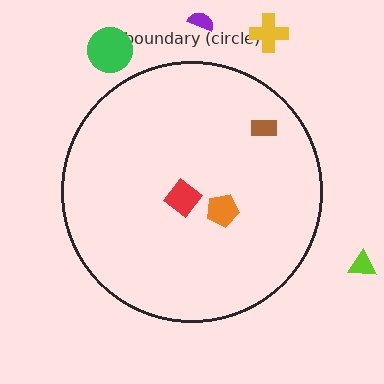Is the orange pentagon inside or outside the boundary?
Inside.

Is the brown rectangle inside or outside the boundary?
Inside.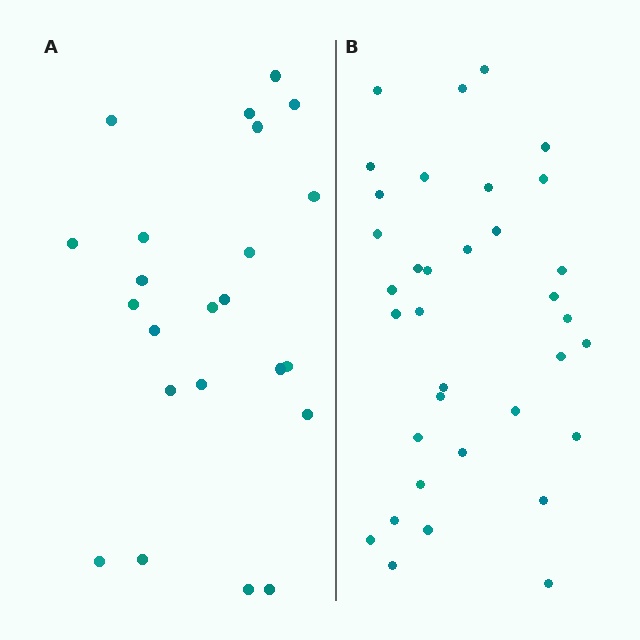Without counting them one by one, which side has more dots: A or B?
Region B (the right region) has more dots.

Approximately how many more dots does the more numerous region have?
Region B has roughly 12 or so more dots than region A.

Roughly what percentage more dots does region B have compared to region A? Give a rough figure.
About 50% more.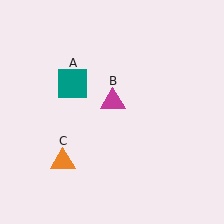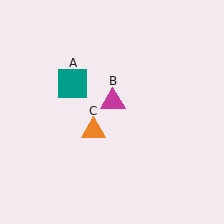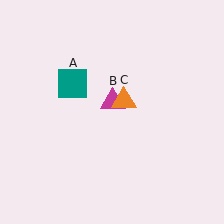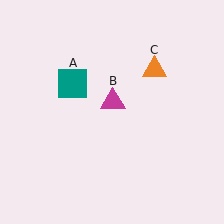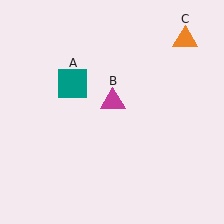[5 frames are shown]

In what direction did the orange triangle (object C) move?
The orange triangle (object C) moved up and to the right.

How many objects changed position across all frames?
1 object changed position: orange triangle (object C).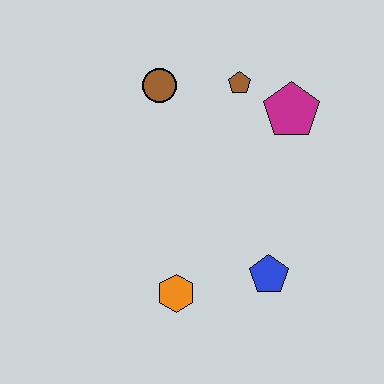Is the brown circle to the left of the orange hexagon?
Yes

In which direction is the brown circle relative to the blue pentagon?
The brown circle is above the blue pentagon.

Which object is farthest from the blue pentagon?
The brown circle is farthest from the blue pentagon.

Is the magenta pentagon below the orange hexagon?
No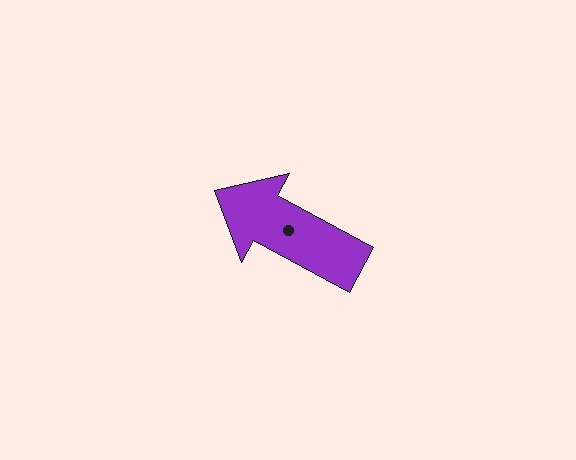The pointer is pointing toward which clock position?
Roughly 10 o'clock.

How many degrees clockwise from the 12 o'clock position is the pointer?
Approximately 298 degrees.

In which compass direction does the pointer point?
Northwest.